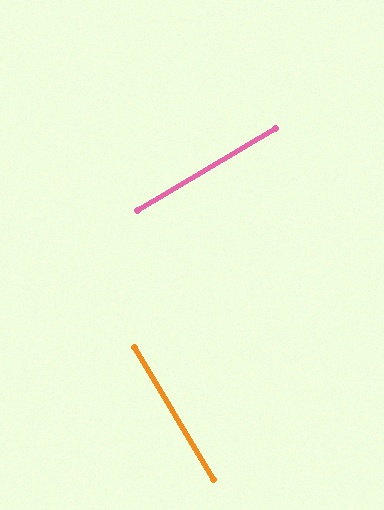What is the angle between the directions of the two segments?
Approximately 90 degrees.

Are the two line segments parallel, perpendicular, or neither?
Perpendicular — they meet at approximately 90°.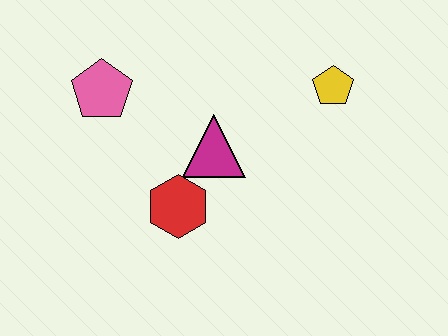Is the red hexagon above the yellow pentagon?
No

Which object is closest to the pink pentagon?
The magenta triangle is closest to the pink pentagon.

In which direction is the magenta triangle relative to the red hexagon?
The magenta triangle is above the red hexagon.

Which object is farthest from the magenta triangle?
The yellow pentagon is farthest from the magenta triangle.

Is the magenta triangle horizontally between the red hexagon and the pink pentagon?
No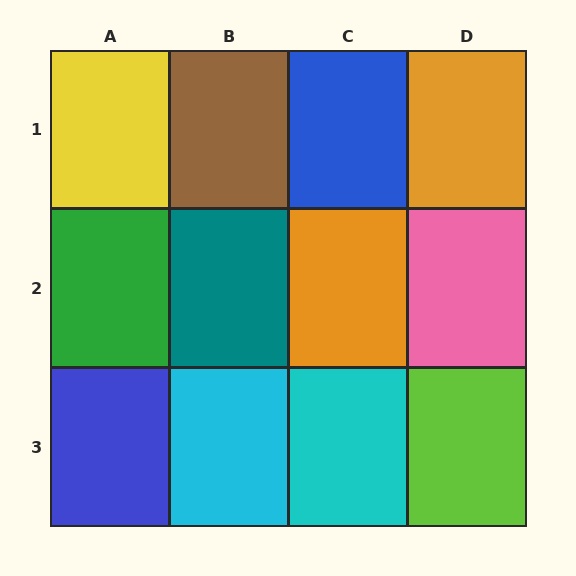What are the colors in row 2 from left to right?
Green, teal, orange, pink.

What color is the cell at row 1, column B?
Brown.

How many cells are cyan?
2 cells are cyan.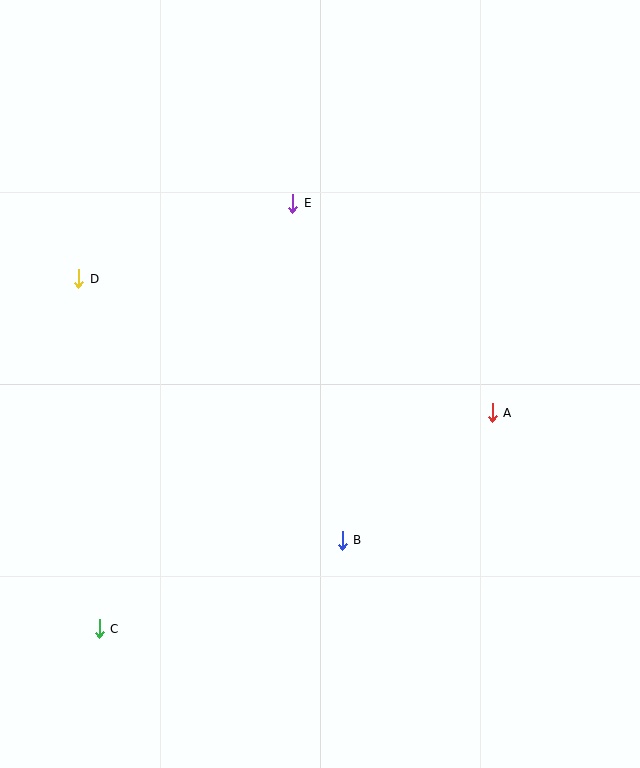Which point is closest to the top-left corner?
Point D is closest to the top-left corner.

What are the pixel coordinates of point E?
Point E is at (293, 203).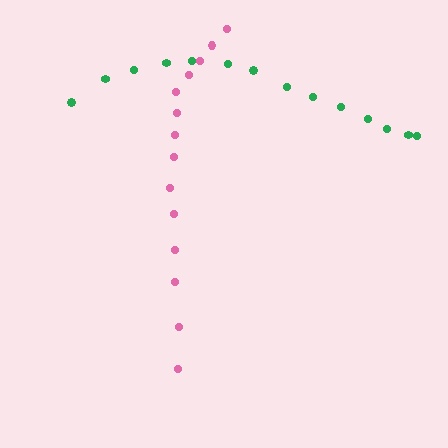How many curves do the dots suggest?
There are 2 distinct paths.